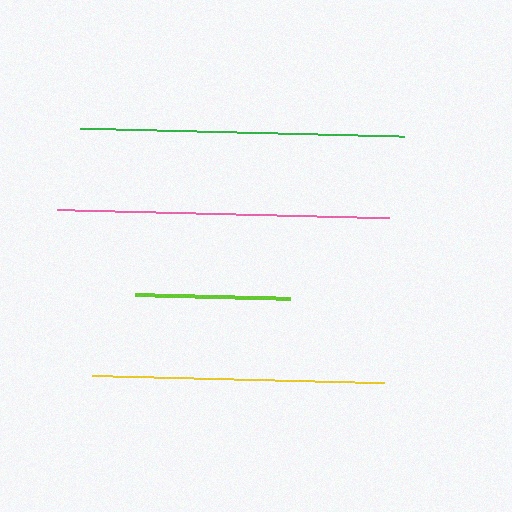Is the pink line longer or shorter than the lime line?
The pink line is longer than the lime line.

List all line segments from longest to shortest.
From longest to shortest: pink, green, yellow, lime.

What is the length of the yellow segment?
The yellow segment is approximately 292 pixels long.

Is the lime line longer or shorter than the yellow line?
The yellow line is longer than the lime line.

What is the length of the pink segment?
The pink segment is approximately 331 pixels long.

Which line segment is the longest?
The pink line is the longest at approximately 331 pixels.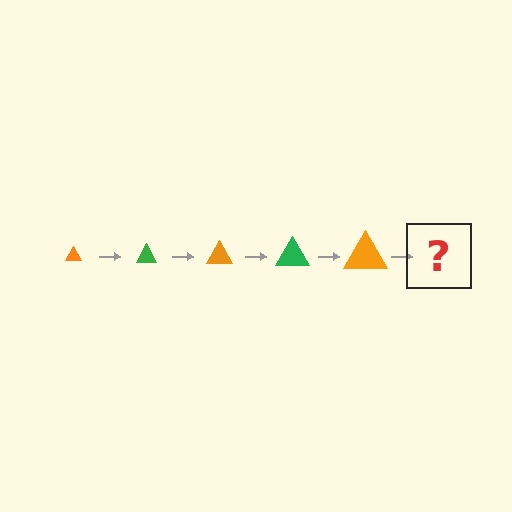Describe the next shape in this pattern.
It should be a green triangle, larger than the previous one.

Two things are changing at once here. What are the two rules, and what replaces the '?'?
The two rules are that the triangle grows larger each step and the color cycles through orange and green. The '?' should be a green triangle, larger than the previous one.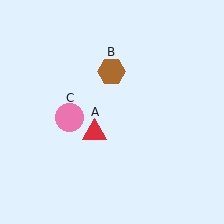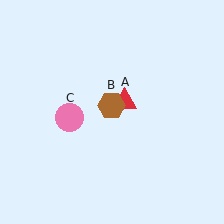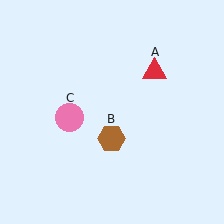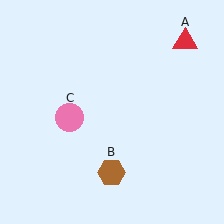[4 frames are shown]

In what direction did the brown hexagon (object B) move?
The brown hexagon (object B) moved down.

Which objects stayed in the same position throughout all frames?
Pink circle (object C) remained stationary.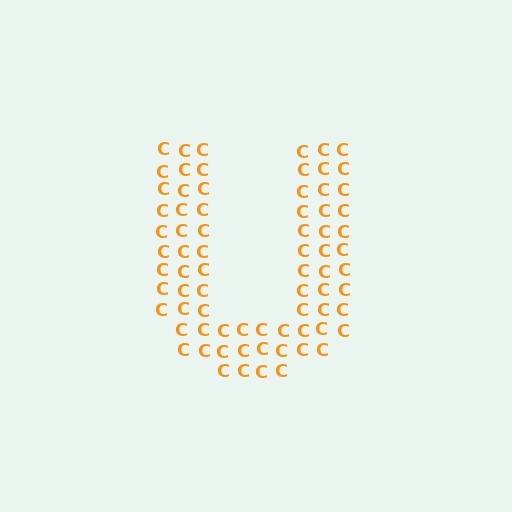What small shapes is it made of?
It is made of small letter C's.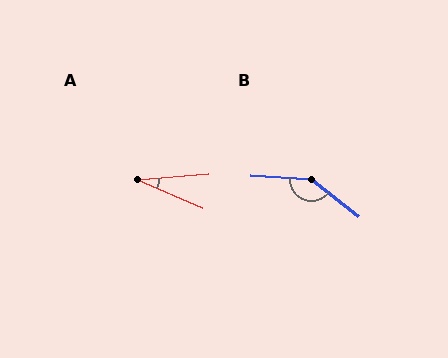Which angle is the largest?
B, at approximately 145 degrees.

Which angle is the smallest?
A, at approximately 28 degrees.